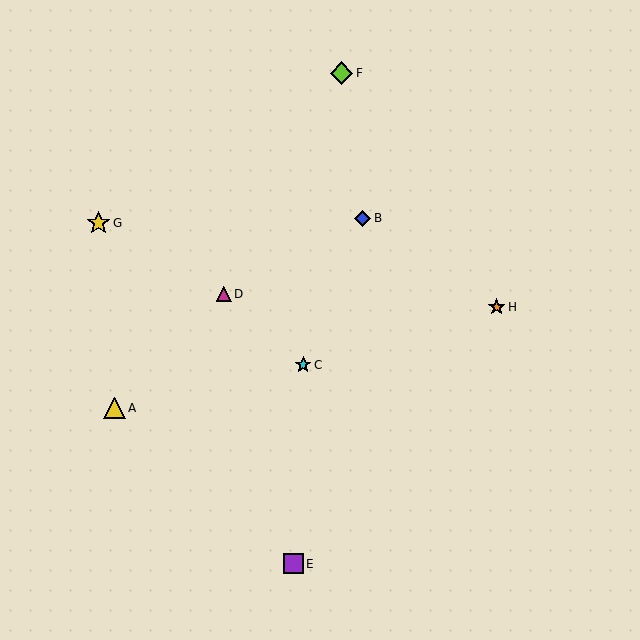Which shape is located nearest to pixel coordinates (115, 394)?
The yellow triangle (labeled A) at (114, 408) is nearest to that location.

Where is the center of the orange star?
The center of the orange star is at (497, 307).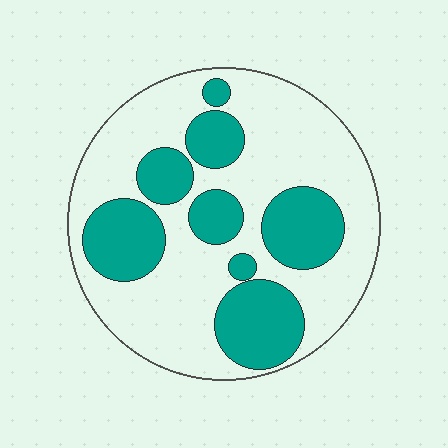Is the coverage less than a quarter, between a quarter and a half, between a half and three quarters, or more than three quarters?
Between a quarter and a half.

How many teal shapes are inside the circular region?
8.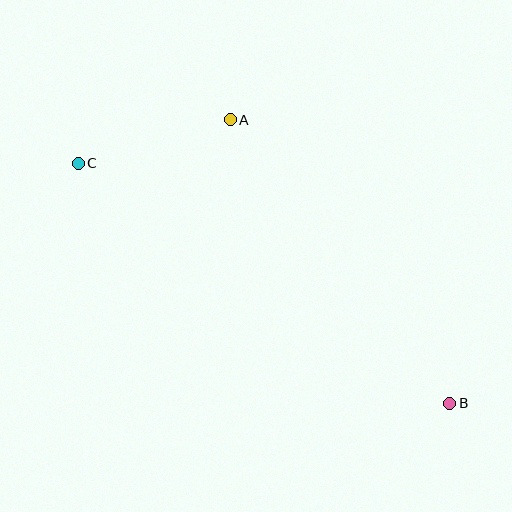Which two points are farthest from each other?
Points B and C are farthest from each other.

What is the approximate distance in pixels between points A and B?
The distance between A and B is approximately 359 pixels.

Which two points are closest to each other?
Points A and C are closest to each other.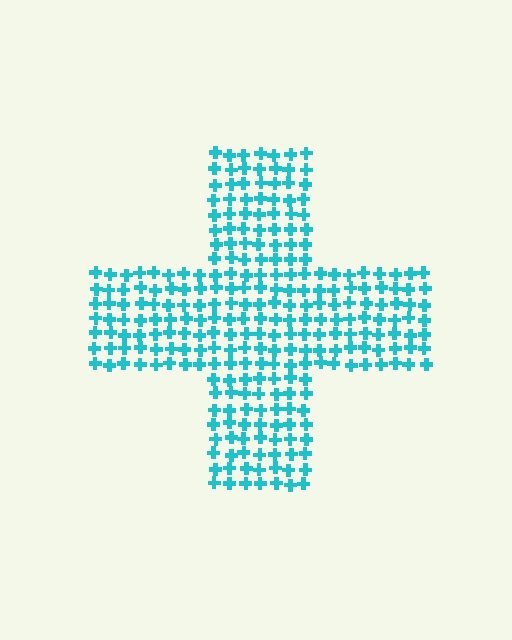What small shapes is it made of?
It is made of small crosses.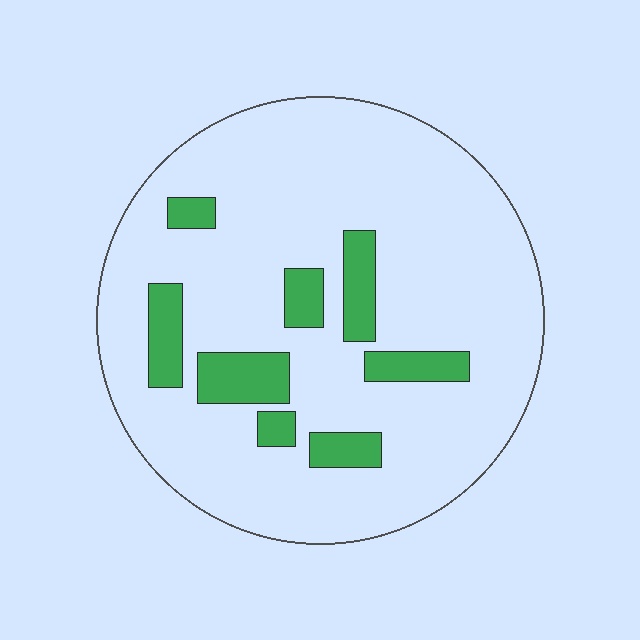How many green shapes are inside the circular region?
8.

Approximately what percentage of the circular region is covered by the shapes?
Approximately 15%.